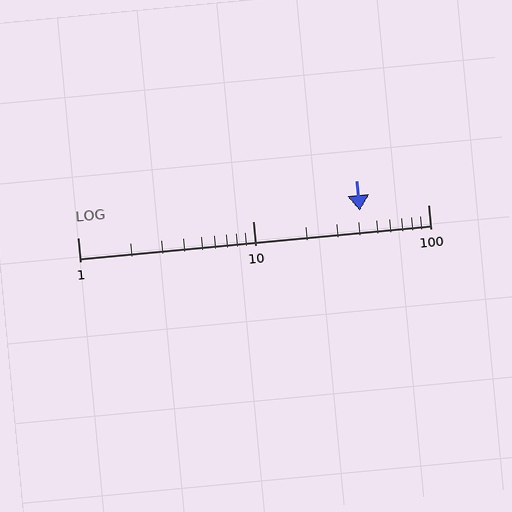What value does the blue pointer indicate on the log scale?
The pointer indicates approximately 41.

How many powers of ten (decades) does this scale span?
The scale spans 2 decades, from 1 to 100.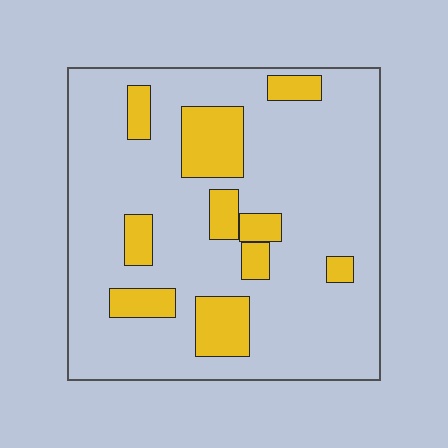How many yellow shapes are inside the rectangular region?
10.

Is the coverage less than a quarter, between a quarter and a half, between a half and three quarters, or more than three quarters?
Less than a quarter.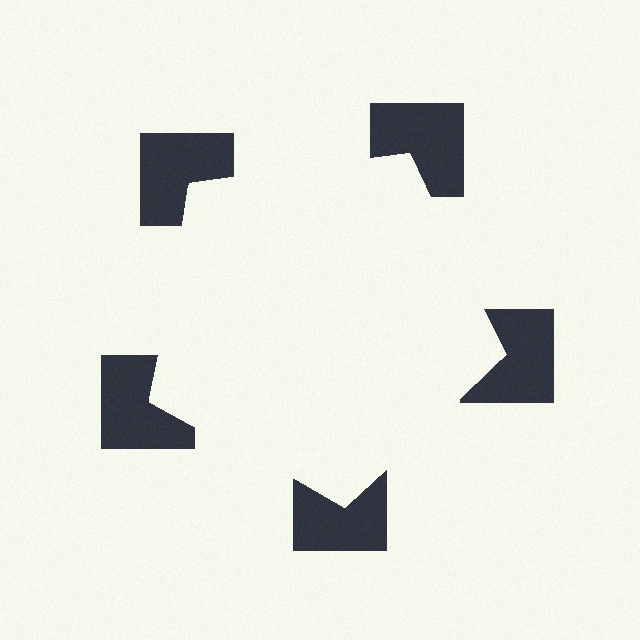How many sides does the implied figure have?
5 sides.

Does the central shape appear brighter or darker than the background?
It typically appears slightly brighter than the background, even though no actual brightness change is drawn.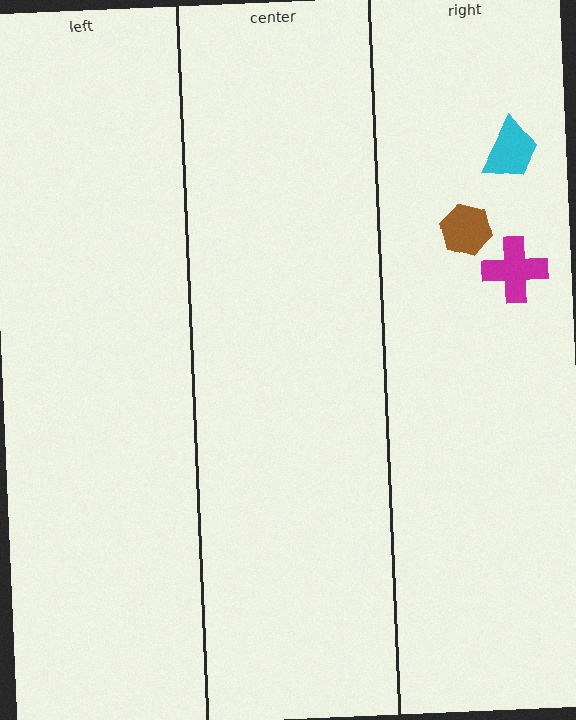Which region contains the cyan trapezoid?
The right region.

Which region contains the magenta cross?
The right region.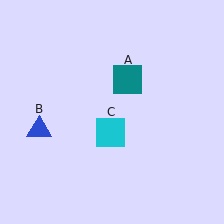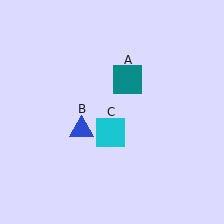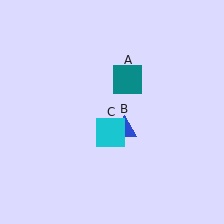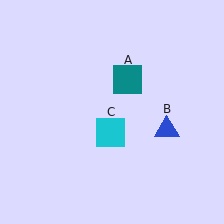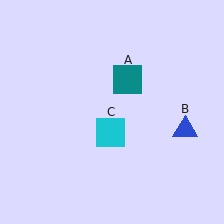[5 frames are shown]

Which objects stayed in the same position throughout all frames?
Teal square (object A) and cyan square (object C) remained stationary.